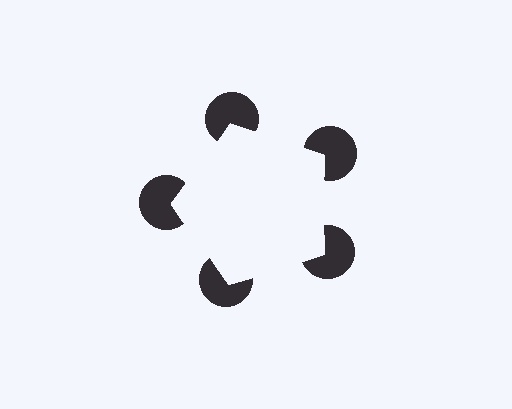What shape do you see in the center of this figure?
An illusory pentagon — its edges are inferred from the aligned wedge cuts in the pac-man discs, not physically drawn.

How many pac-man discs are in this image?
There are 5 — one at each vertex of the illusory pentagon.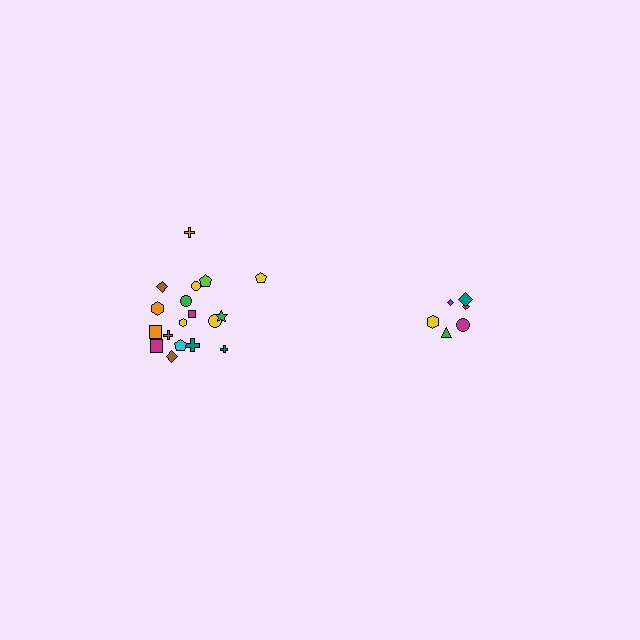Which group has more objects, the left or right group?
The left group.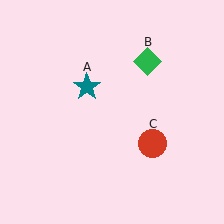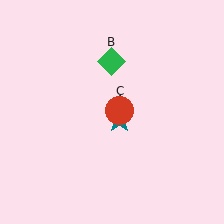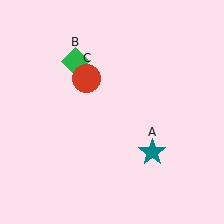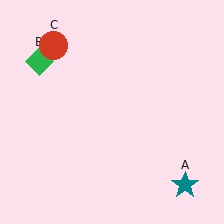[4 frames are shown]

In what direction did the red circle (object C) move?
The red circle (object C) moved up and to the left.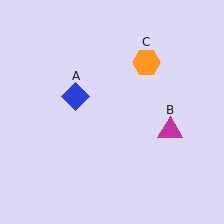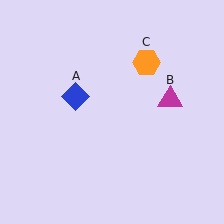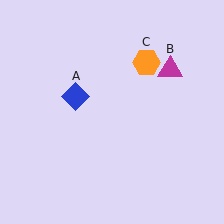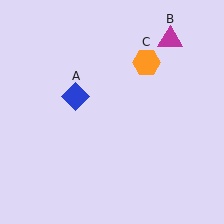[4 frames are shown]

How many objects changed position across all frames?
1 object changed position: magenta triangle (object B).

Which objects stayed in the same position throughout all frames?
Blue diamond (object A) and orange hexagon (object C) remained stationary.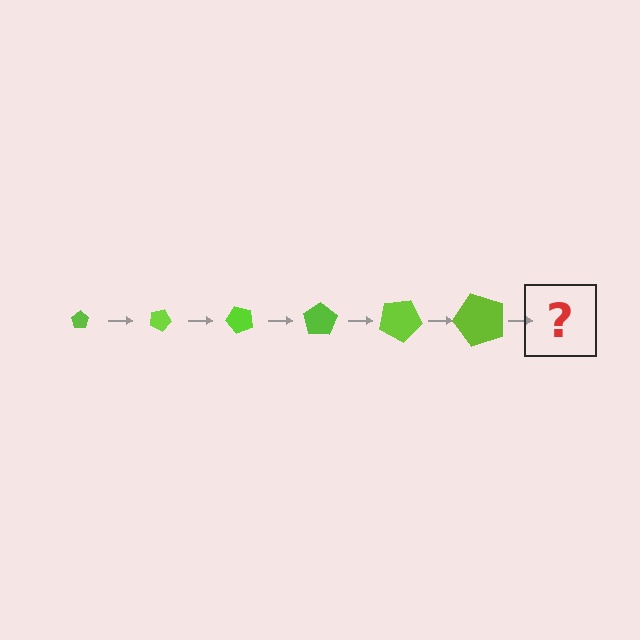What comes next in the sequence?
The next element should be a pentagon, larger than the previous one and rotated 150 degrees from the start.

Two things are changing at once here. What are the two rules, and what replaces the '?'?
The two rules are that the pentagon grows larger each step and it rotates 25 degrees each step. The '?' should be a pentagon, larger than the previous one and rotated 150 degrees from the start.